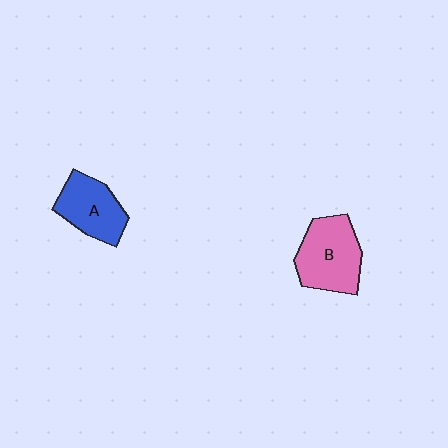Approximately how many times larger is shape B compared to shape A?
Approximately 1.2 times.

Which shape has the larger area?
Shape B (pink).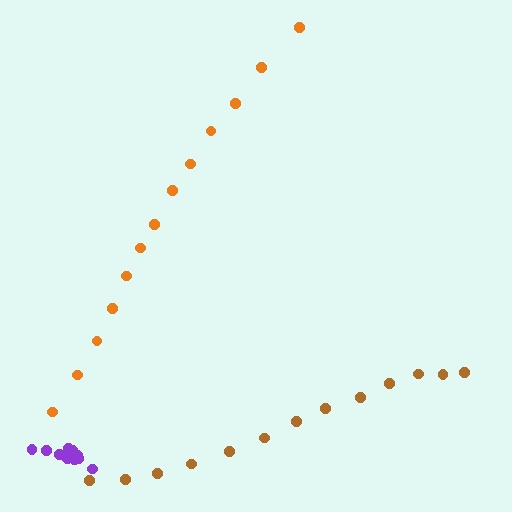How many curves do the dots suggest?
There are 3 distinct paths.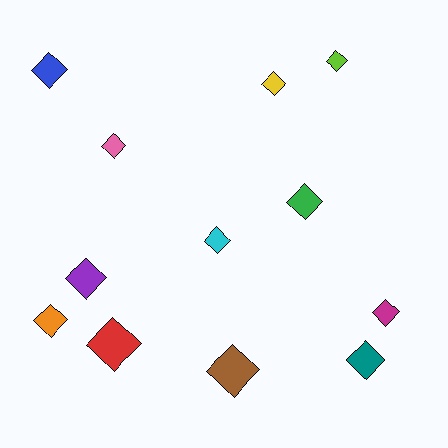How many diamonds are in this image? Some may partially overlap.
There are 12 diamonds.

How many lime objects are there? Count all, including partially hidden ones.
There is 1 lime object.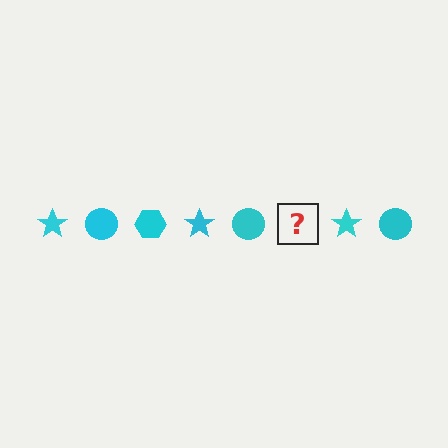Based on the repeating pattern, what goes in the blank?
The blank should be a cyan hexagon.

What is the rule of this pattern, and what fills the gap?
The rule is that the pattern cycles through star, circle, hexagon shapes in cyan. The gap should be filled with a cyan hexagon.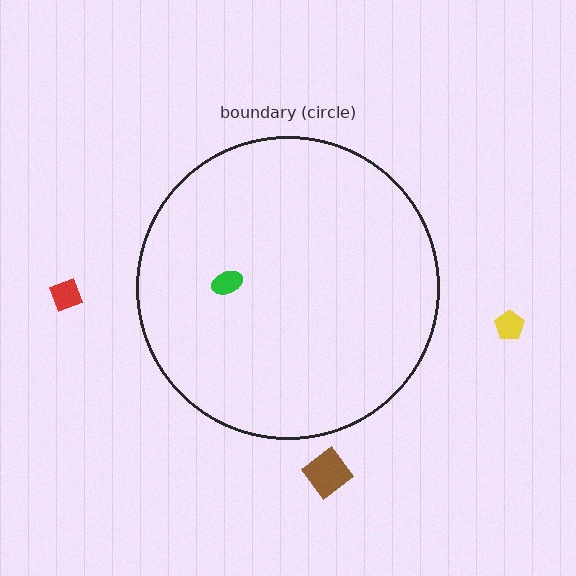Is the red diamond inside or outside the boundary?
Outside.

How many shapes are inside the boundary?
1 inside, 3 outside.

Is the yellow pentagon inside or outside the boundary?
Outside.